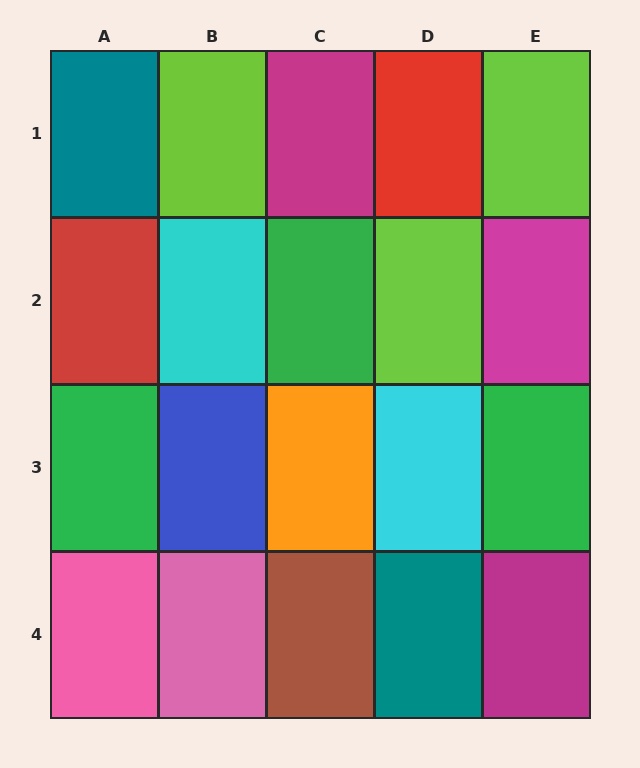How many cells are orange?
1 cell is orange.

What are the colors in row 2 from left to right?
Red, cyan, green, lime, magenta.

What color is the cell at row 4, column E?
Magenta.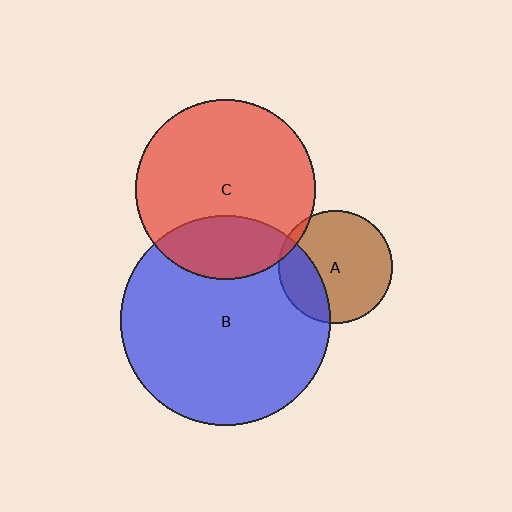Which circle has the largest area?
Circle B (blue).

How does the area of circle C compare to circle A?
Approximately 2.5 times.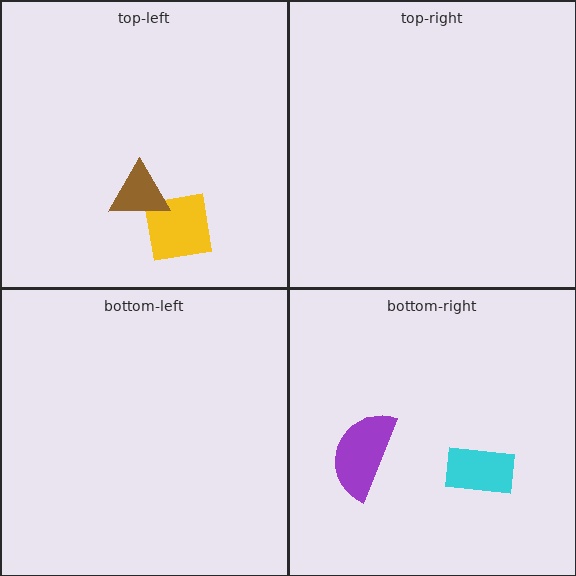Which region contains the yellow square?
The top-left region.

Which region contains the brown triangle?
The top-left region.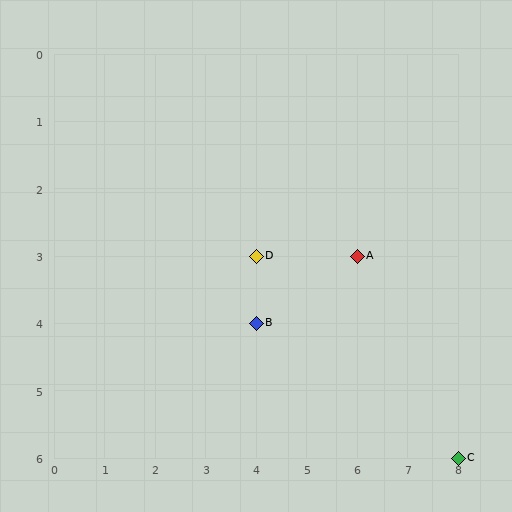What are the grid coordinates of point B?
Point B is at grid coordinates (4, 4).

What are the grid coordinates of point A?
Point A is at grid coordinates (6, 3).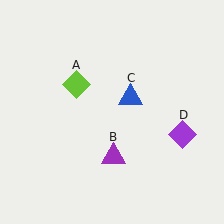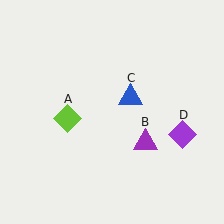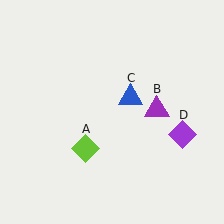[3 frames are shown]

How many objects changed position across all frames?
2 objects changed position: lime diamond (object A), purple triangle (object B).